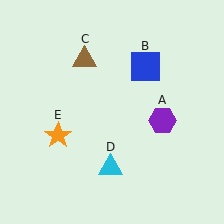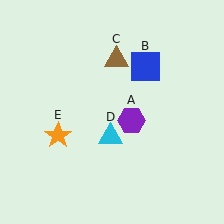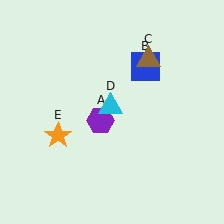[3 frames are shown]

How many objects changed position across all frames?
3 objects changed position: purple hexagon (object A), brown triangle (object C), cyan triangle (object D).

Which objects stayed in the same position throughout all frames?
Blue square (object B) and orange star (object E) remained stationary.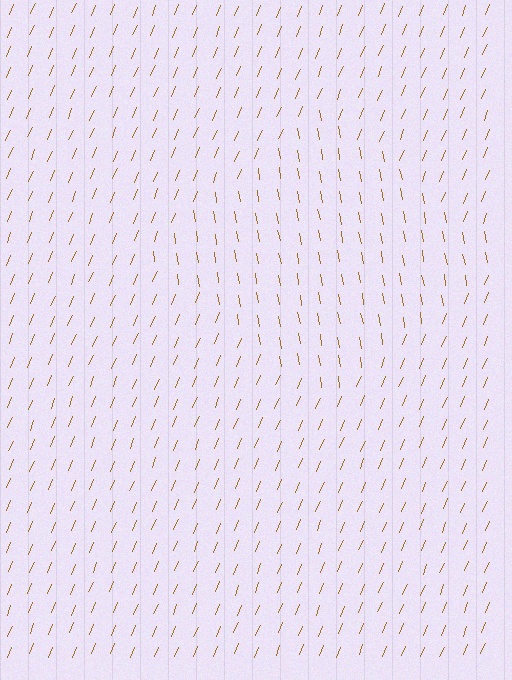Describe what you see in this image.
The image is filled with small brown line segments. A diamond region in the image has lines oriented differently from the surrounding lines, creating a visible texture boundary.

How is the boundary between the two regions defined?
The boundary is defined purely by a change in line orientation (approximately 32 degrees difference). All lines are the same color and thickness.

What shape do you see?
I see a diamond.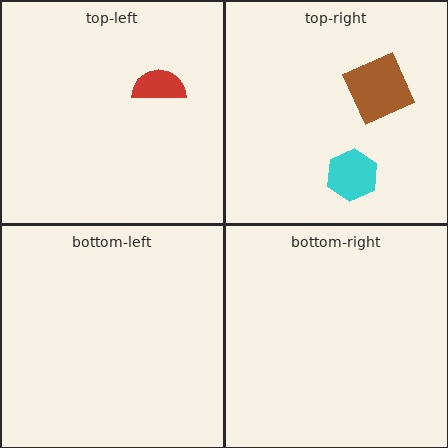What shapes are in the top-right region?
The cyan hexagon, the brown square.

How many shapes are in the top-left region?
1.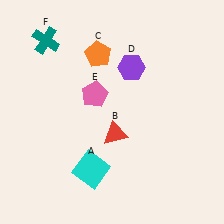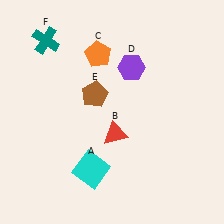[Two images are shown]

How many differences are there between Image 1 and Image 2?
There is 1 difference between the two images.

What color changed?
The pentagon (E) changed from pink in Image 1 to brown in Image 2.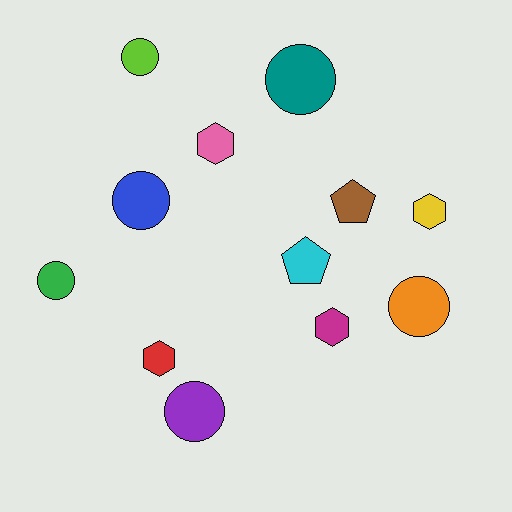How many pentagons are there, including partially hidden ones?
There are 2 pentagons.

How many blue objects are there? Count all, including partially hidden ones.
There is 1 blue object.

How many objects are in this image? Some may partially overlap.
There are 12 objects.